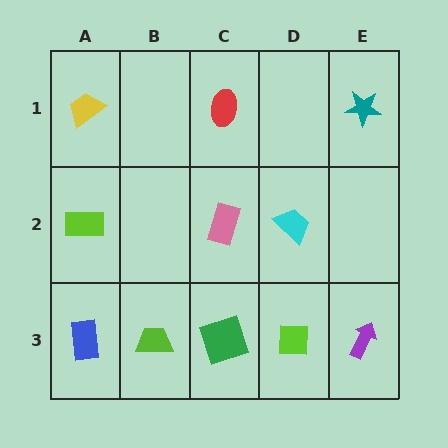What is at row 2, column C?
A pink rectangle.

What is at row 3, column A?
A blue rectangle.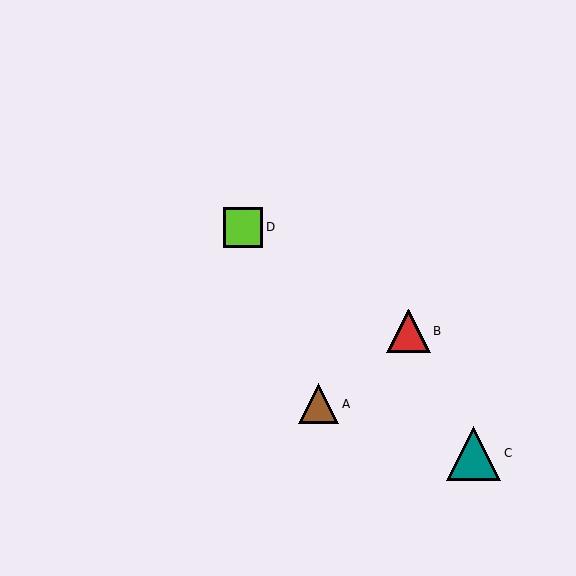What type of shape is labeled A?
Shape A is a brown triangle.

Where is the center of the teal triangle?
The center of the teal triangle is at (474, 453).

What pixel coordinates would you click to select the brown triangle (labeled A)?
Click at (319, 404) to select the brown triangle A.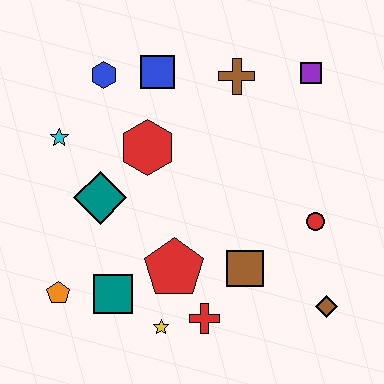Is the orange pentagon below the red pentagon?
Yes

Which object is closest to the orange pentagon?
The teal square is closest to the orange pentagon.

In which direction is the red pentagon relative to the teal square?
The red pentagon is to the right of the teal square.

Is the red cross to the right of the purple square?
No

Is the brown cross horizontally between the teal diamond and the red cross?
No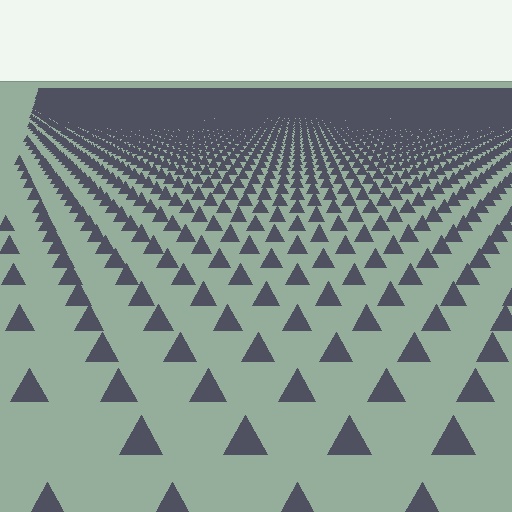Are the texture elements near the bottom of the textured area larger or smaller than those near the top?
Larger. Near the bottom, elements are closer to the viewer and appear at a bigger on-screen size.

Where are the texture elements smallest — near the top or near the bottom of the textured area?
Near the top.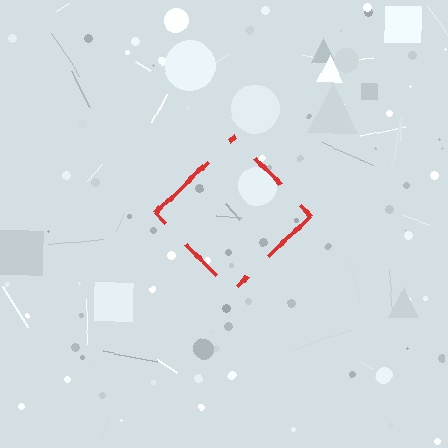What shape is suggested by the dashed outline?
The dashed outline suggests a diamond.